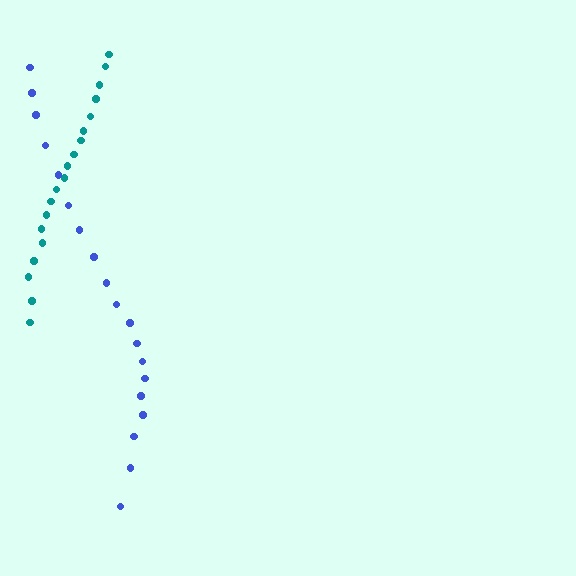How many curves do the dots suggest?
There are 2 distinct paths.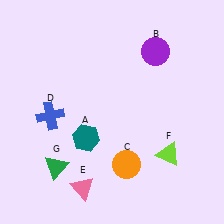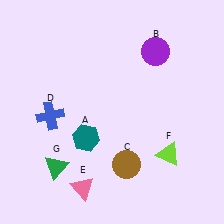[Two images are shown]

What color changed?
The circle (C) changed from orange in Image 1 to brown in Image 2.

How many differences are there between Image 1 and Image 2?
There is 1 difference between the two images.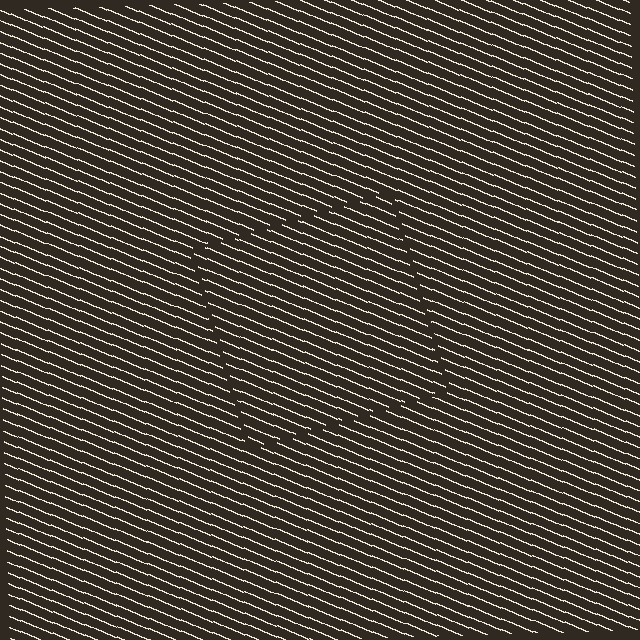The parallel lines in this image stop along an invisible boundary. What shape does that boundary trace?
An illusory square. The interior of the shape contains the same grating, shifted by half a period — the contour is defined by the phase discontinuity where line-ends from the inner and outer gratings abut.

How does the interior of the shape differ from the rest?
The interior of the shape contains the same grating, shifted by half a period — the contour is defined by the phase discontinuity where line-ends from the inner and outer gratings abut.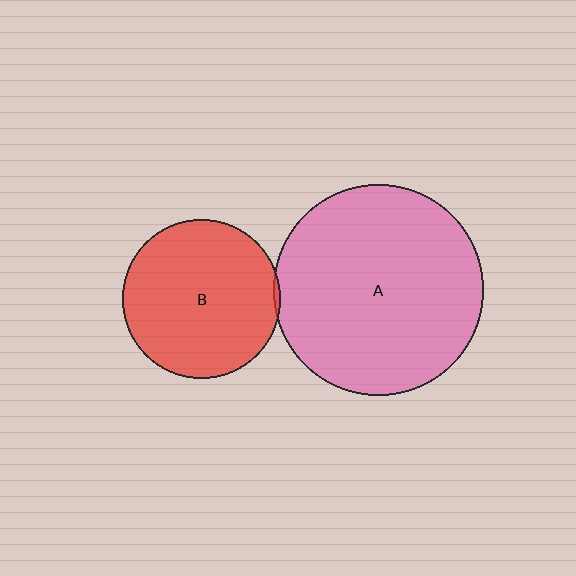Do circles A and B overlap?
Yes.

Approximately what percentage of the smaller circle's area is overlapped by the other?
Approximately 5%.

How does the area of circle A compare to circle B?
Approximately 1.8 times.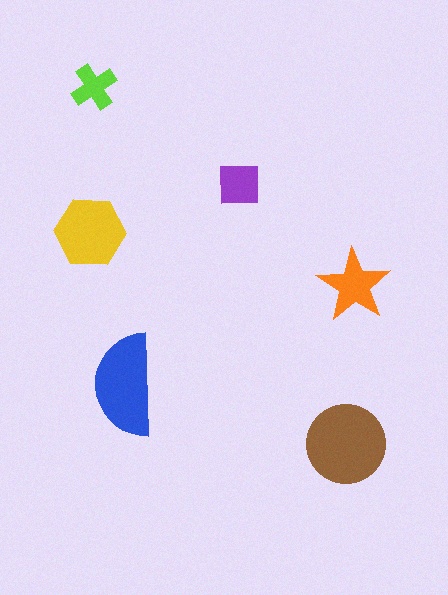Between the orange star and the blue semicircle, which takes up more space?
The blue semicircle.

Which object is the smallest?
The lime cross.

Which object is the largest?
The brown circle.